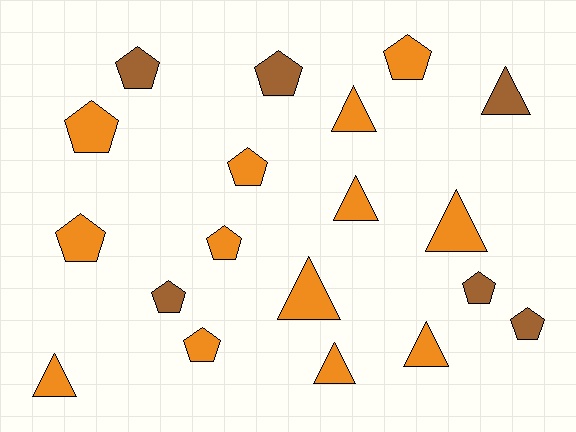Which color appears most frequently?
Orange, with 13 objects.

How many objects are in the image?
There are 19 objects.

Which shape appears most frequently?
Pentagon, with 11 objects.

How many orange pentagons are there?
There are 6 orange pentagons.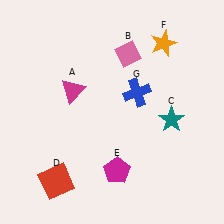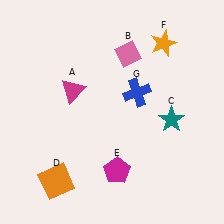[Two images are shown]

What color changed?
The square (D) changed from red in Image 1 to orange in Image 2.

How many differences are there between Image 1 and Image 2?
There is 1 difference between the two images.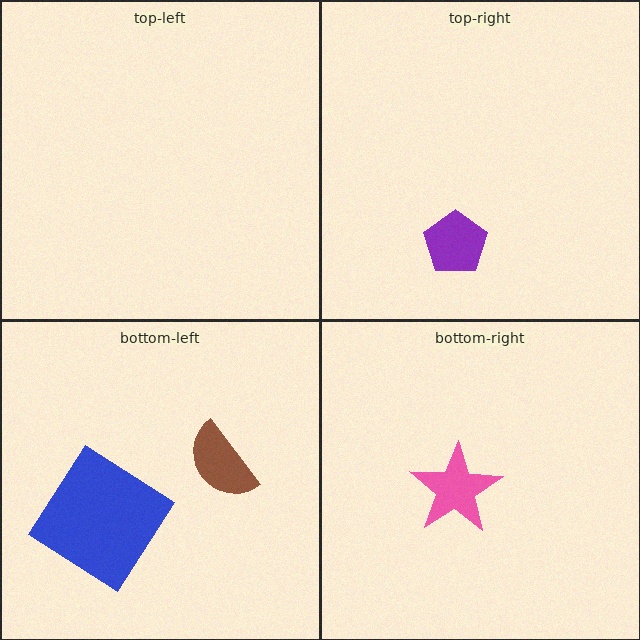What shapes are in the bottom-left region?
The blue diamond, the brown semicircle.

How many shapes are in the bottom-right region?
1.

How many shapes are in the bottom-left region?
2.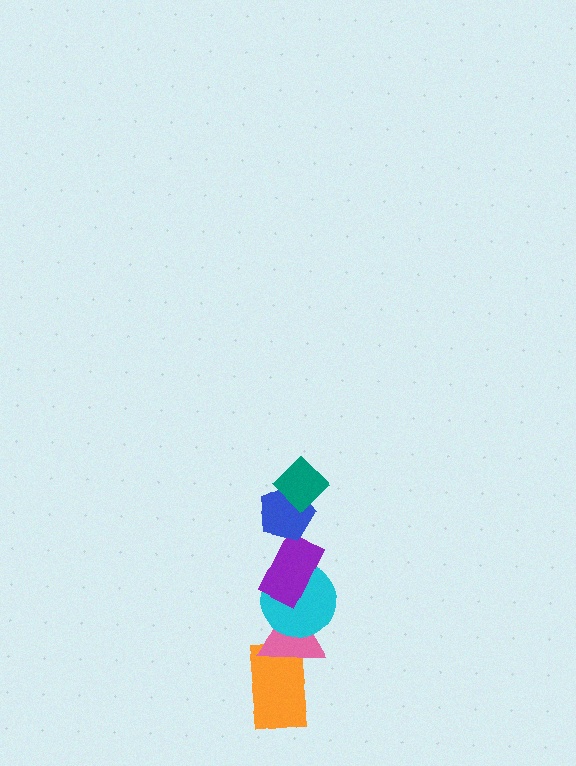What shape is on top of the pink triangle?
The cyan circle is on top of the pink triangle.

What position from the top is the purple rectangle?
The purple rectangle is 3rd from the top.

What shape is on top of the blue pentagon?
The teal diamond is on top of the blue pentagon.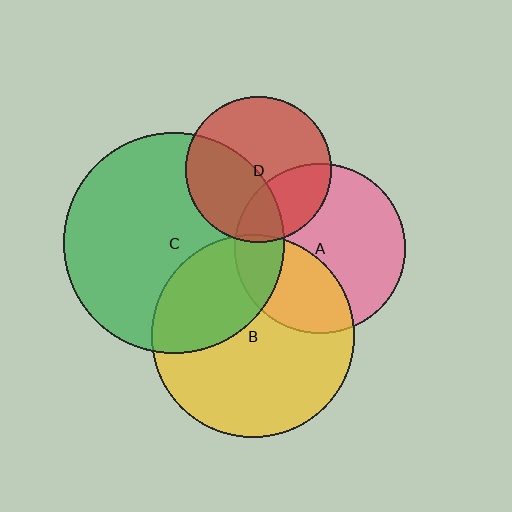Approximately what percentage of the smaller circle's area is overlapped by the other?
Approximately 5%.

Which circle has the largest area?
Circle C (green).